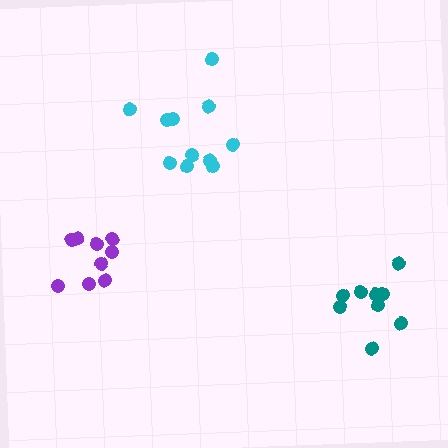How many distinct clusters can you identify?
There are 3 distinct clusters.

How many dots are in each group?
Group 1: 11 dots, Group 2: 9 dots, Group 3: 9 dots (29 total).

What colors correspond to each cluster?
The clusters are colored: cyan, purple, teal.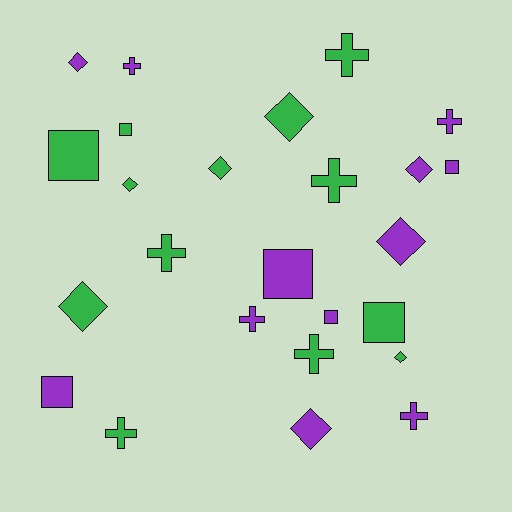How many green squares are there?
There are 3 green squares.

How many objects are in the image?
There are 25 objects.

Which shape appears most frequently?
Cross, with 9 objects.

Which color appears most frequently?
Green, with 13 objects.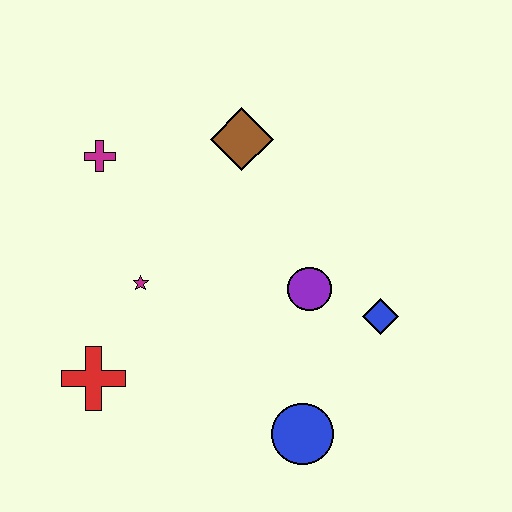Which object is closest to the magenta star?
The red cross is closest to the magenta star.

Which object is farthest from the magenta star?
The blue diamond is farthest from the magenta star.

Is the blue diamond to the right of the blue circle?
Yes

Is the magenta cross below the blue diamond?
No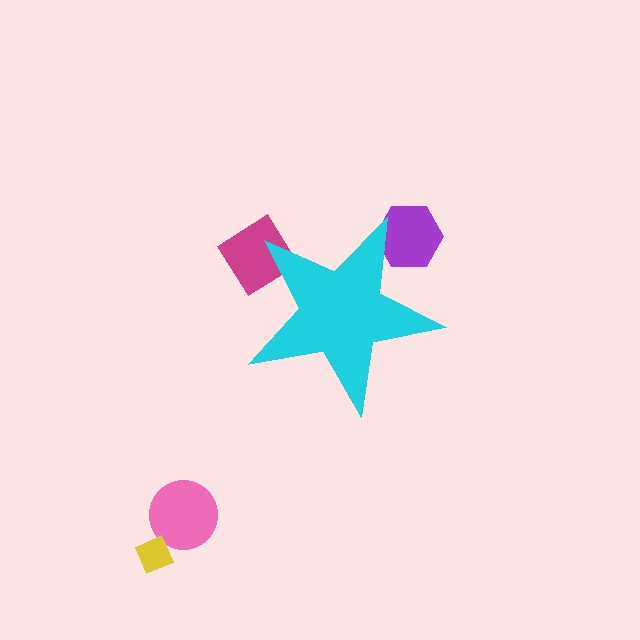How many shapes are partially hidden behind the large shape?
2 shapes are partially hidden.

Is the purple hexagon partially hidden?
Yes, the purple hexagon is partially hidden behind the cyan star.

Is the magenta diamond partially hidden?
Yes, the magenta diamond is partially hidden behind the cyan star.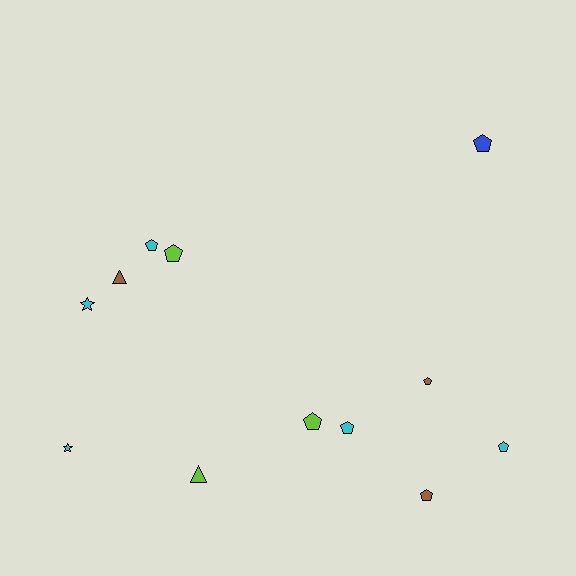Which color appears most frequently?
Cyan, with 5 objects.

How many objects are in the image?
There are 12 objects.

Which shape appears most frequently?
Pentagon, with 8 objects.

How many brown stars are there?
There are no brown stars.